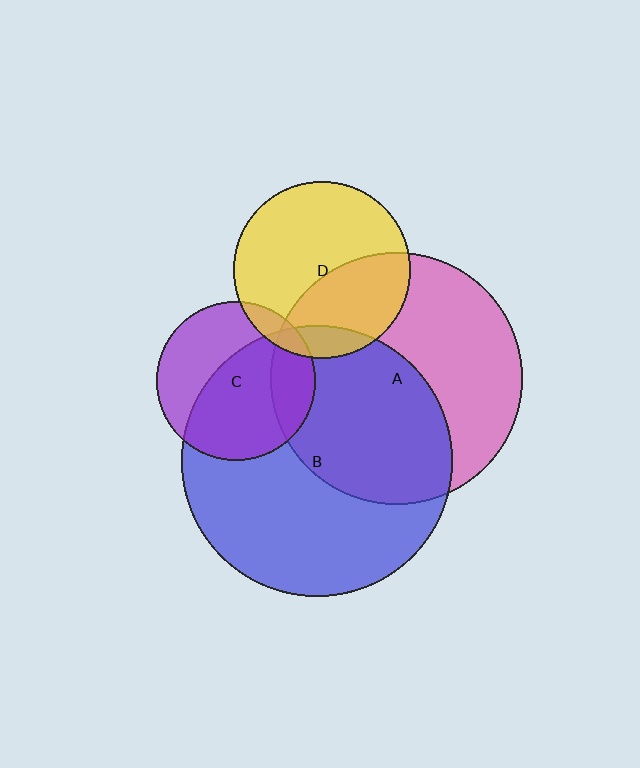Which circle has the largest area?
Circle B (blue).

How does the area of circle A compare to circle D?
Approximately 2.0 times.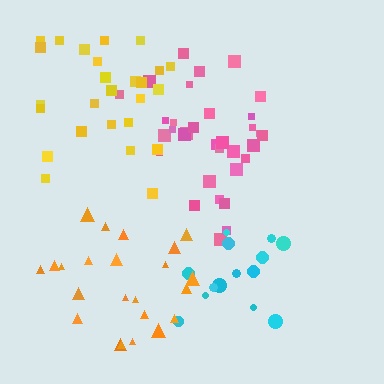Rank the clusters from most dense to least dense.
pink, cyan, yellow, orange.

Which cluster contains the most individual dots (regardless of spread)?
Pink (33).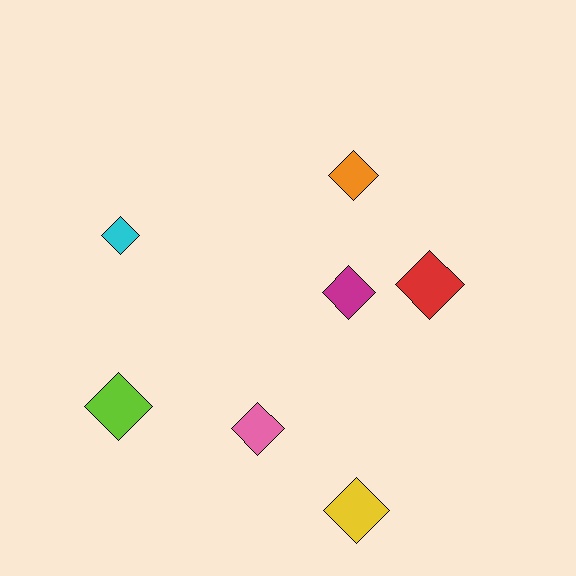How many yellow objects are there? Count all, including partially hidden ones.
There is 1 yellow object.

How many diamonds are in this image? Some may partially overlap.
There are 7 diamonds.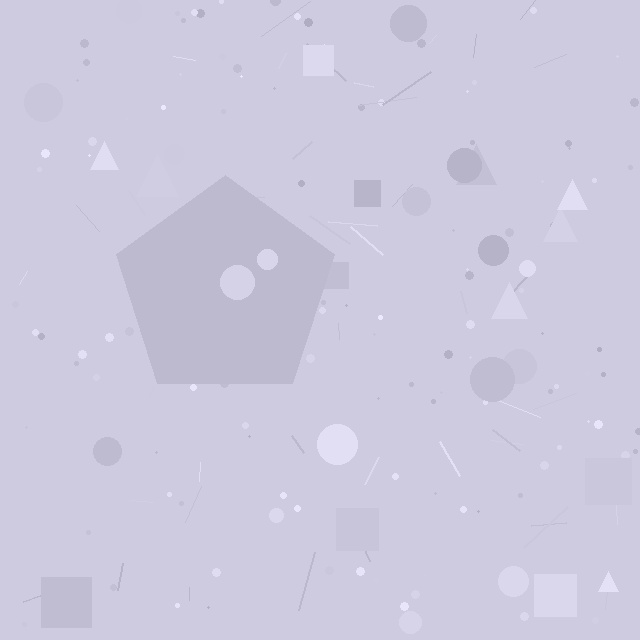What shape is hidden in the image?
A pentagon is hidden in the image.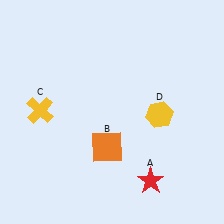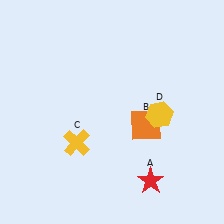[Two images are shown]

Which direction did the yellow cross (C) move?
The yellow cross (C) moved right.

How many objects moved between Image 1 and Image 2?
2 objects moved between the two images.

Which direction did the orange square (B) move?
The orange square (B) moved right.